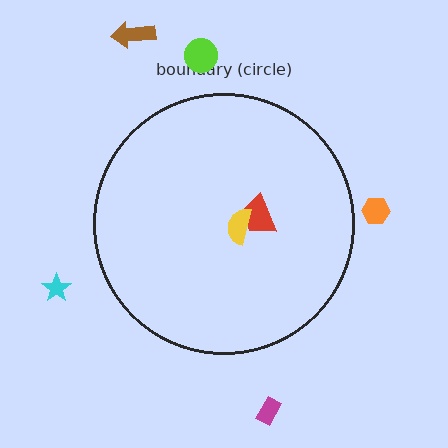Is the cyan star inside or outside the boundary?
Outside.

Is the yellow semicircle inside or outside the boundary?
Inside.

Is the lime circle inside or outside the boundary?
Outside.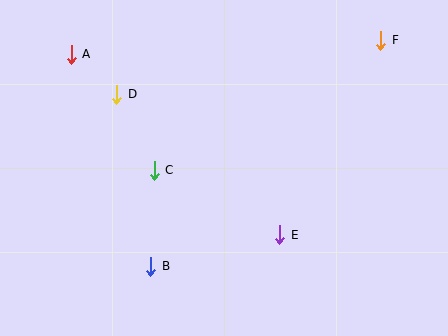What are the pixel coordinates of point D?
Point D is at (117, 94).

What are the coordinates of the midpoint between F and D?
The midpoint between F and D is at (249, 67).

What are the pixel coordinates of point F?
Point F is at (381, 40).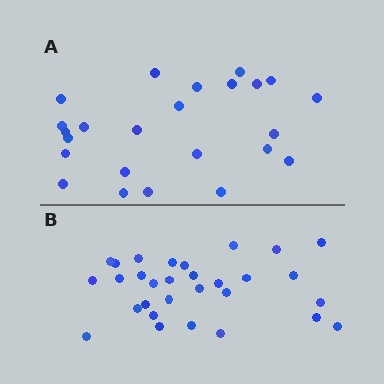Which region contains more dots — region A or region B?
Region B (the bottom region) has more dots.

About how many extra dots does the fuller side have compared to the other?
Region B has about 6 more dots than region A.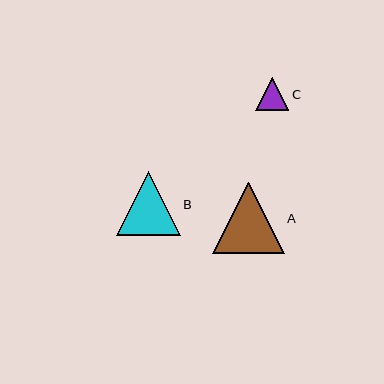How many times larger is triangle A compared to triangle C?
Triangle A is approximately 2.2 times the size of triangle C.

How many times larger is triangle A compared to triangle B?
Triangle A is approximately 1.1 times the size of triangle B.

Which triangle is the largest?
Triangle A is the largest with a size of approximately 71 pixels.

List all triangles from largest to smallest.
From largest to smallest: A, B, C.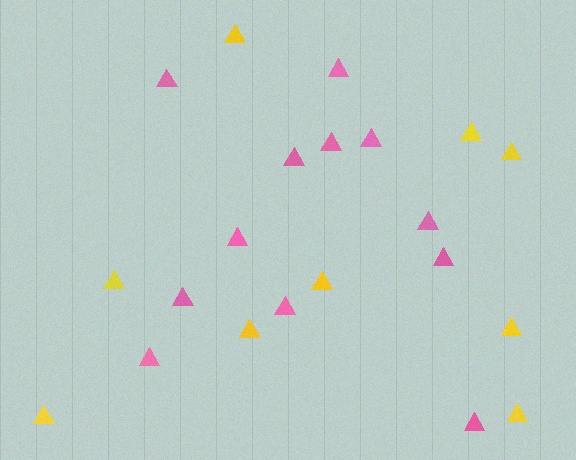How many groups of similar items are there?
There are 2 groups: one group of pink triangles (12) and one group of yellow triangles (9).